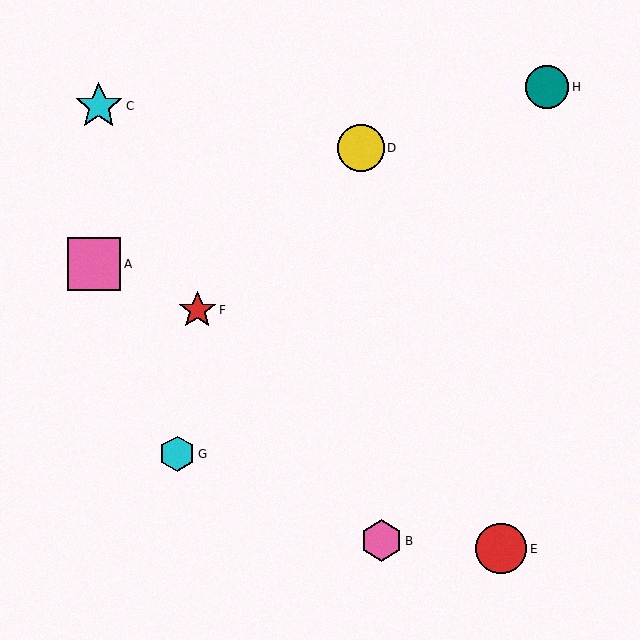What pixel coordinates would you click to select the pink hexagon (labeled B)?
Click at (381, 541) to select the pink hexagon B.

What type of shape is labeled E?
Shape E is a red circle.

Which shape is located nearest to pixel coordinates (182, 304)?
The red star (labeled F) at (197, 310) is nearest to that location.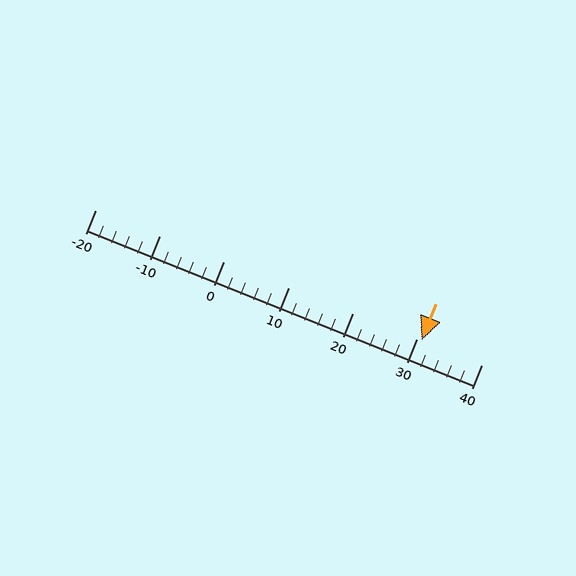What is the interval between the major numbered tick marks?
The major tick marks are spaced 10 units apart.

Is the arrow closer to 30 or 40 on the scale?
The arrow is closer to 30.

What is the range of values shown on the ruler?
The ruler shows values from -20 to 40.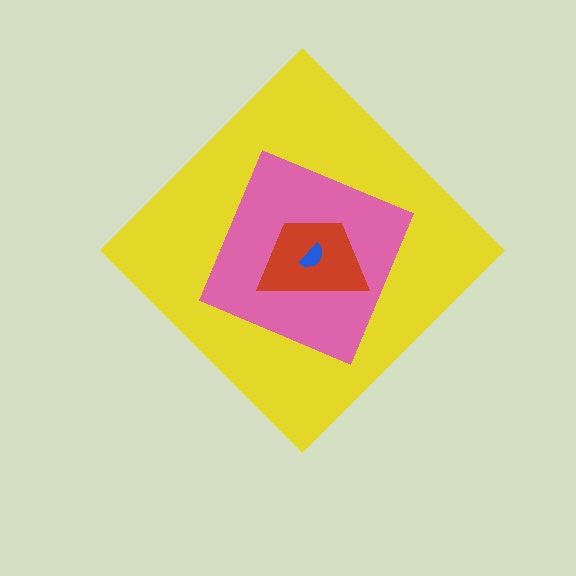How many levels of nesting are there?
4.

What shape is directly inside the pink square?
The red trapezoid.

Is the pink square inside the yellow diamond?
Yes.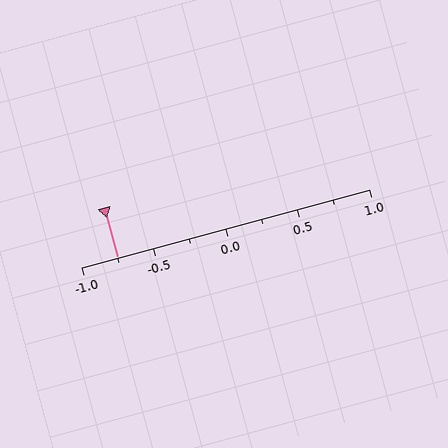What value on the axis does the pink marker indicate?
The marker indicates approximately -0.75.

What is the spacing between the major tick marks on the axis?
The major ticks are spaced 0.5 apart.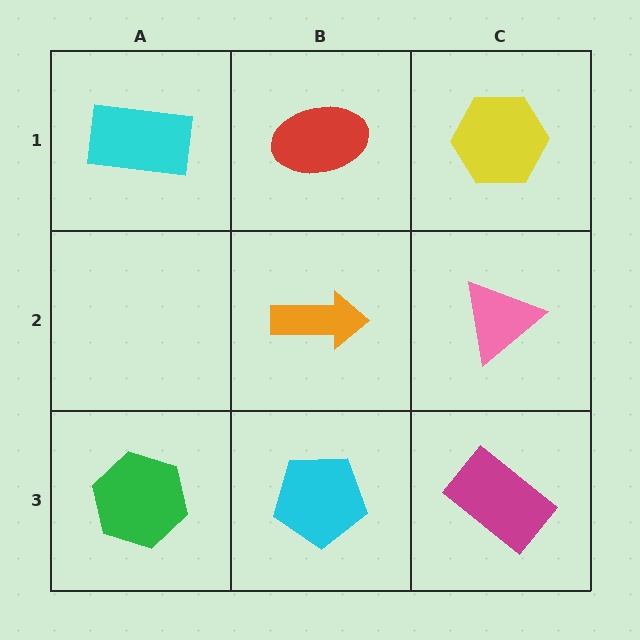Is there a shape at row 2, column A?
No, that cell is empty.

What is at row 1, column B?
A red ellipse.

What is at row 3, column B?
A cyan pentagon.